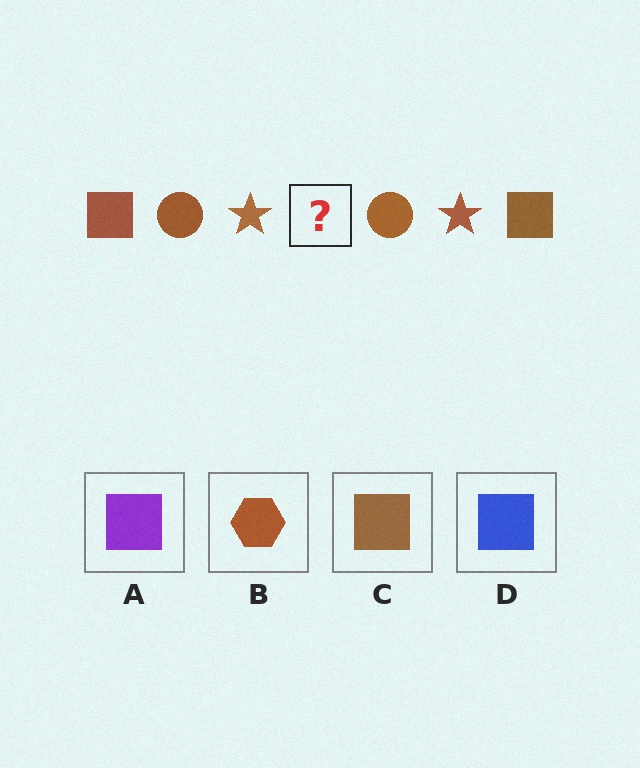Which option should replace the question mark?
Option C.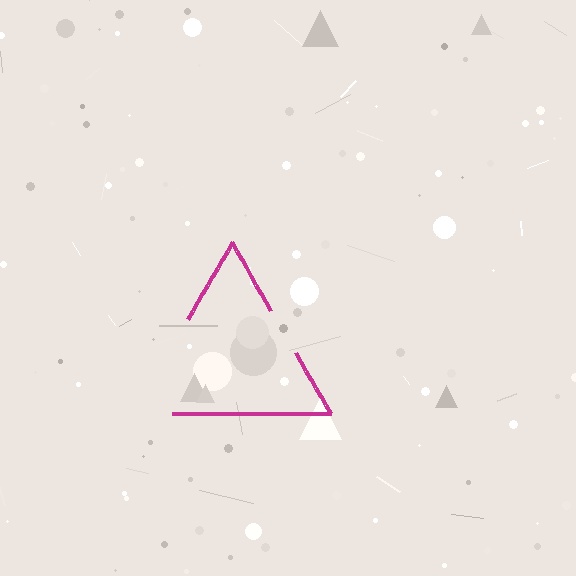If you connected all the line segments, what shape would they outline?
They would outline a triangle.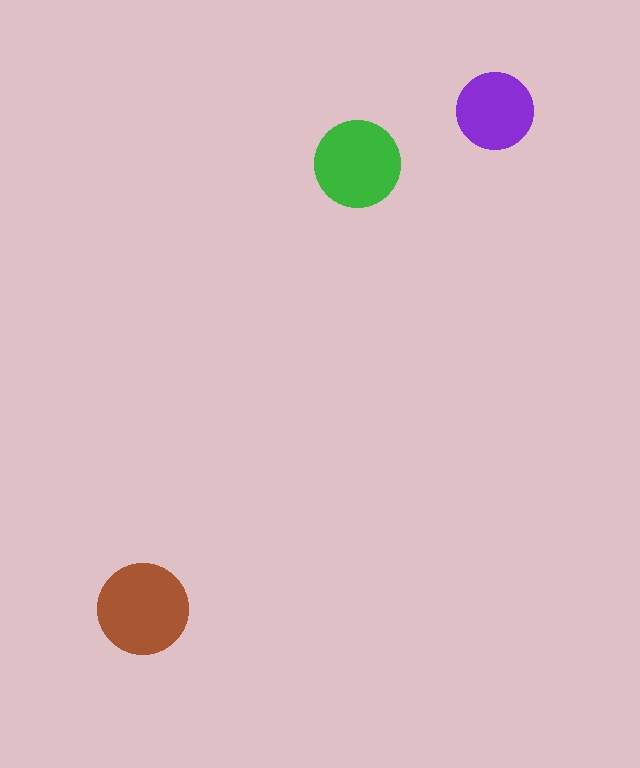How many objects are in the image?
There are 3 objects in the image.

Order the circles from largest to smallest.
the brown one, the green one, the purple one.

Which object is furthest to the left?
The brown circle is leftmost.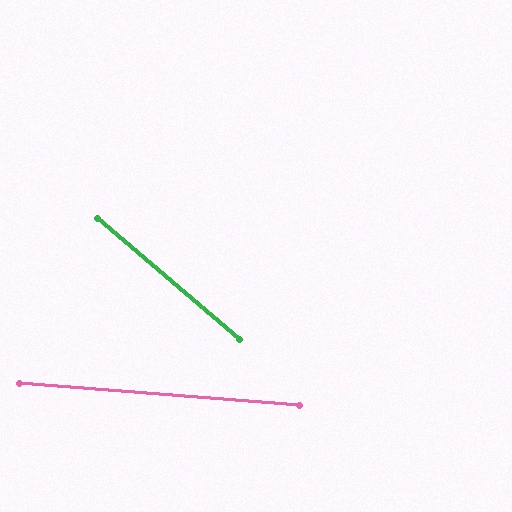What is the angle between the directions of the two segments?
Approximately 36 degrees.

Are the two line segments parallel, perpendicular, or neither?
Neither parallel nor perpendicular — they differ by about 36°.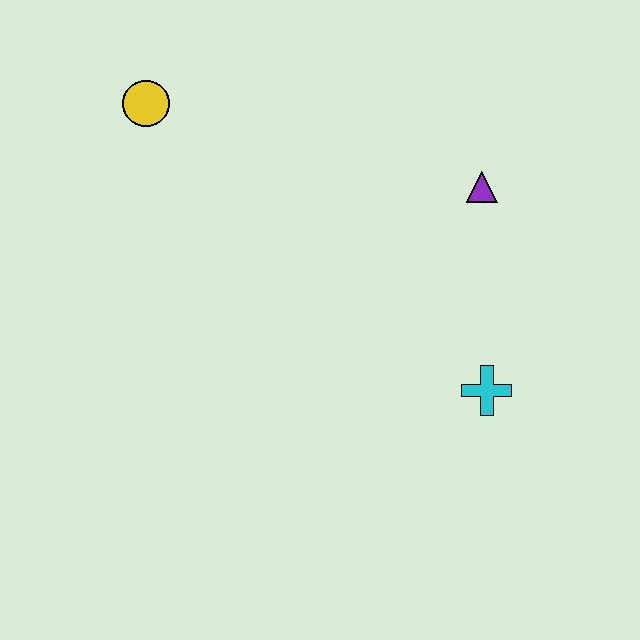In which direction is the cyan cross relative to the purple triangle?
The cyan cross is below the purple triangle.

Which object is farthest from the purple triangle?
The yellow circle is farthest from the purple triangle.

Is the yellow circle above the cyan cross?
Yes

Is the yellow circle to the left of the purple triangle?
Yes